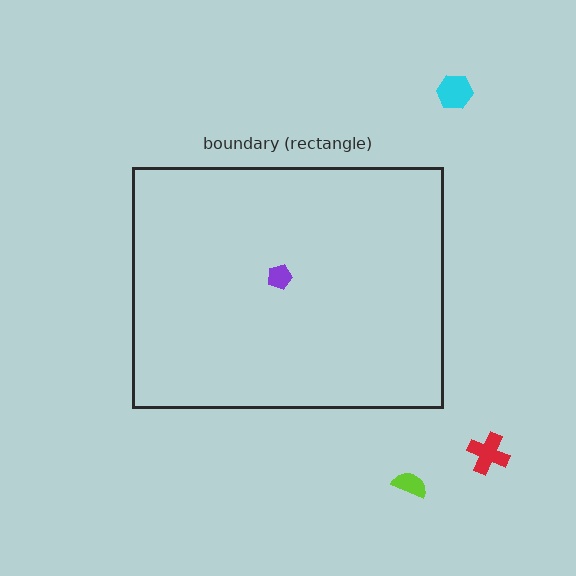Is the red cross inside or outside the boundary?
Outside.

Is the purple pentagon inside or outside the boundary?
Inside.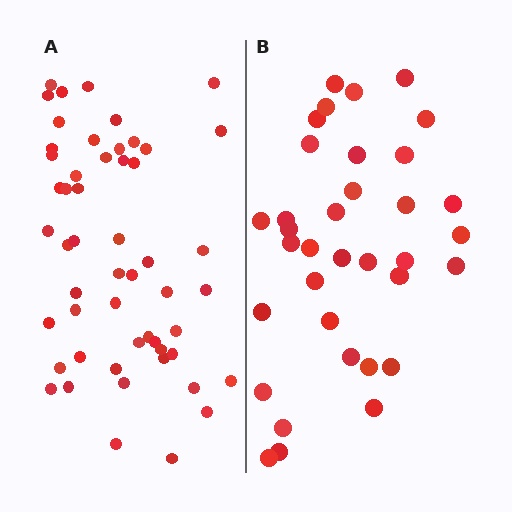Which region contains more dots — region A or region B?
Region A (the left region) has more dots.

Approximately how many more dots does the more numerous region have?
Region A has approximately 20 more dots than region B.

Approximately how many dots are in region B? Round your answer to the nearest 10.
About 40 dots. (The exact count is 35, which rounds to 40.)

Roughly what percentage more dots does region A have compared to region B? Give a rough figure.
About 50% more.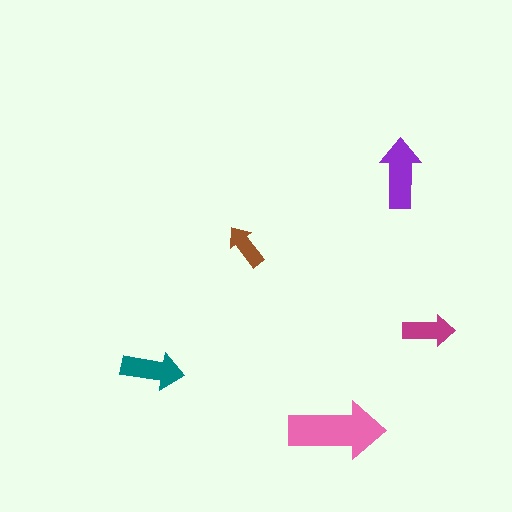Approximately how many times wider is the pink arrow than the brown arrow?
About 2 times wider.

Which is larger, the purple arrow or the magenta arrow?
The purple one.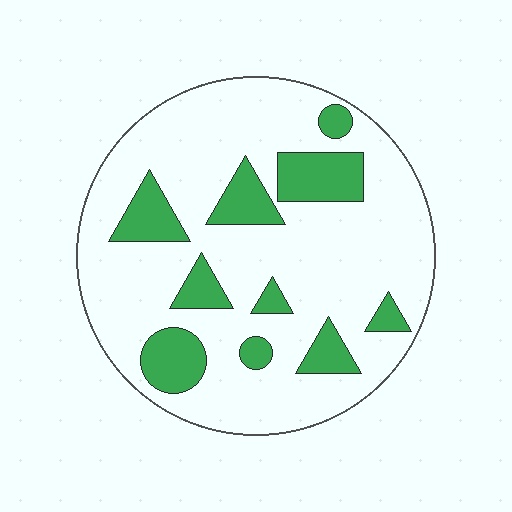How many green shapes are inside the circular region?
10.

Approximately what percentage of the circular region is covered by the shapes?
Approximately 20%.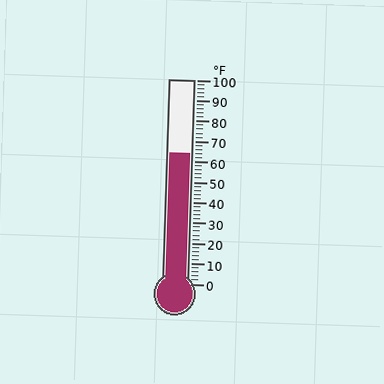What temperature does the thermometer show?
The thermometer shows approximately 64°F.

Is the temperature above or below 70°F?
The temperature is below 70°F.